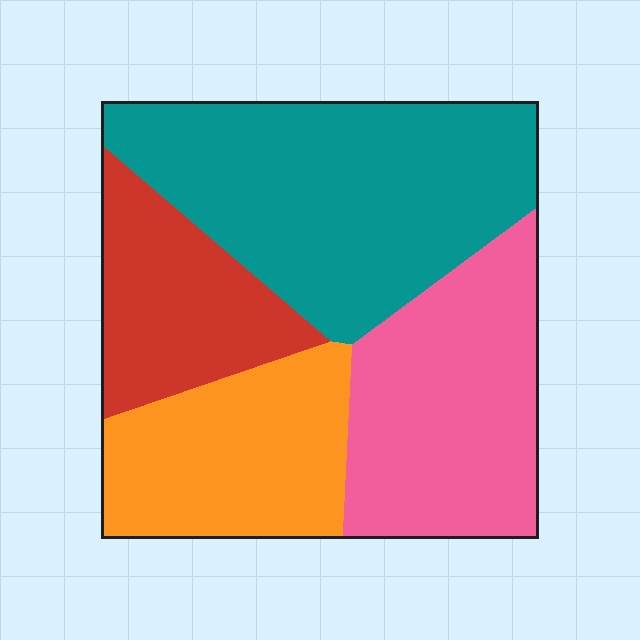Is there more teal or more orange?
Teal.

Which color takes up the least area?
Red, at roughly 15%.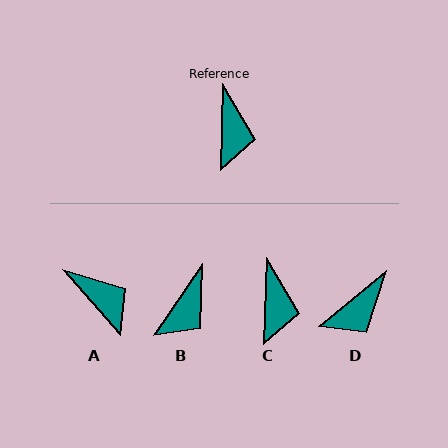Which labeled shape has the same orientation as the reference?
C.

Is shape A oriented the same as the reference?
No, it is off by about 43 degrees.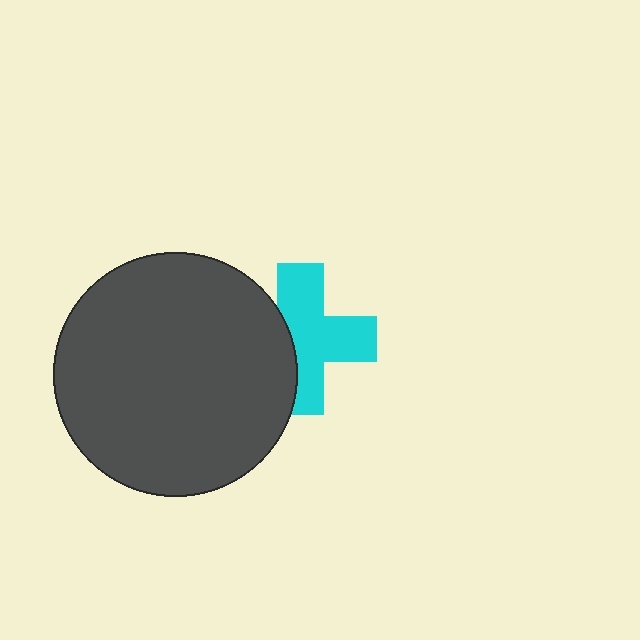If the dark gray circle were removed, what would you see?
You would see the complete cyan cross.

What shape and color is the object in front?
The object in front is a dark gray circle.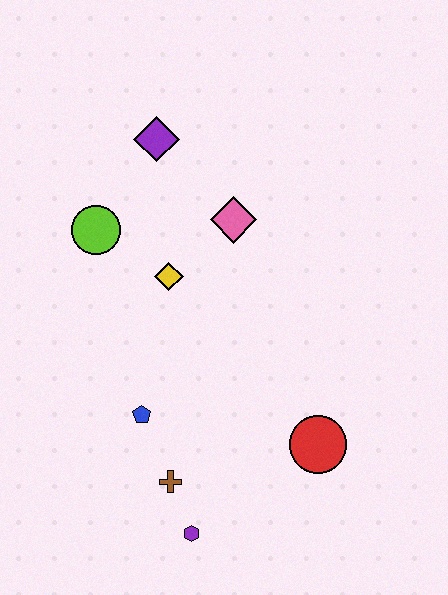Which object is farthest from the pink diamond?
The purple hexagon is farthest from the pink diamond.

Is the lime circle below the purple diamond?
Yes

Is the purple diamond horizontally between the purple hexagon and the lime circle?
Yes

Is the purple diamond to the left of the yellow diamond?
Yes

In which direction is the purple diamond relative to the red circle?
The purple diamond is above the red circle.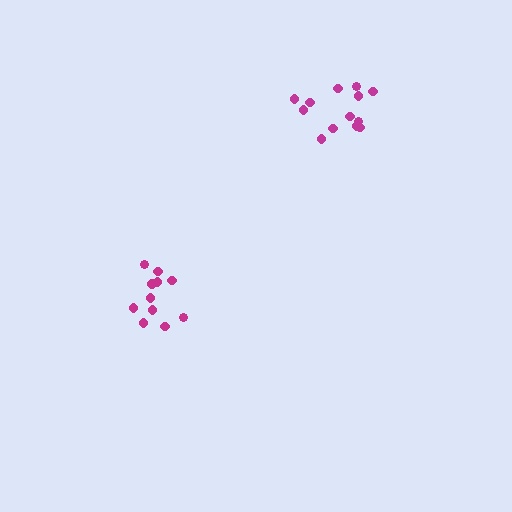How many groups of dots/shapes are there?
There are 2 groups.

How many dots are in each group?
Group 1: 13 dots, Group 2: 11 dots (24 total).